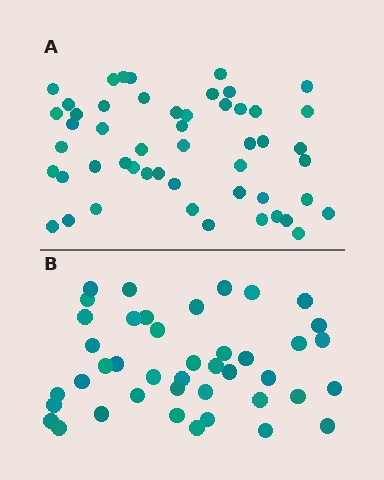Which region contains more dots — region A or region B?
Region A (the top region) has more dots.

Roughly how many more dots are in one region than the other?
Region A has roughly 8 or so more dots than region B.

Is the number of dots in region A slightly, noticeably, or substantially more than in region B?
Region A has only slightly more — the two regions are fairly close. The ratio is roughly 1.2 to 1.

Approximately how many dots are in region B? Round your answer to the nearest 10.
About 40 dots. (The exact count is 42, which rounds to 40.)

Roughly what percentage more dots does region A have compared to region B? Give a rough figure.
About 20% more.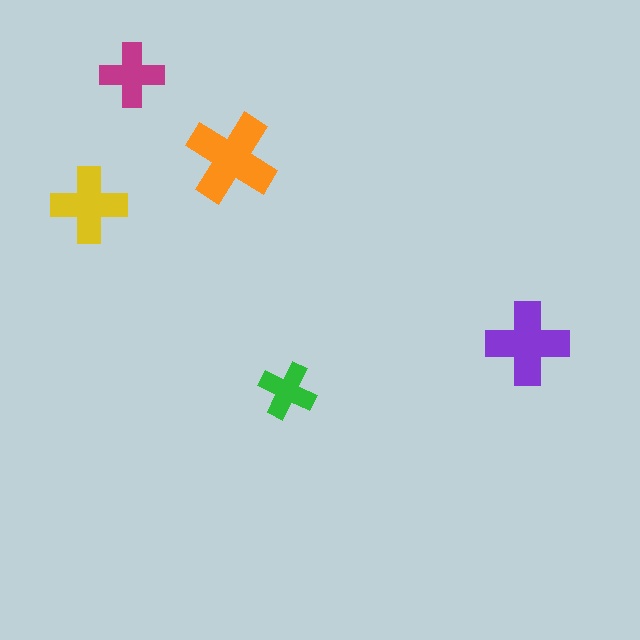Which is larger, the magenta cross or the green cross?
The magenta one.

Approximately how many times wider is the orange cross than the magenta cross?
About 1.5 times wider.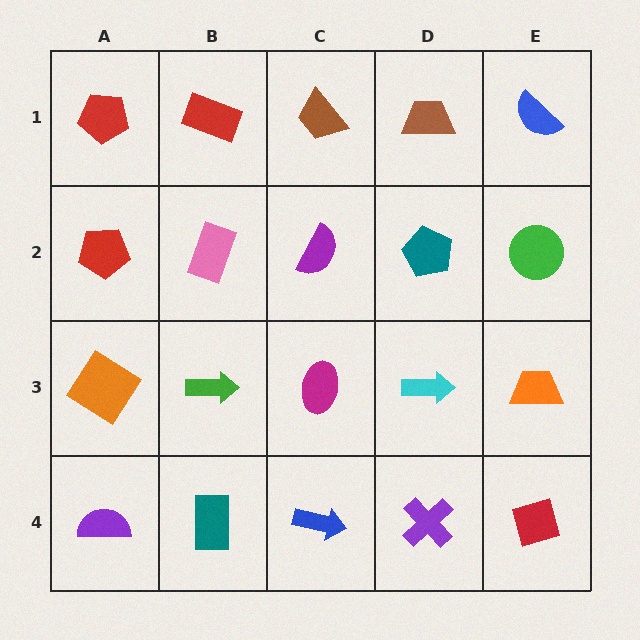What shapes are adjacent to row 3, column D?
A teal pentagon (row 2, column D), a purple cross (row 4, column D), a magenta ellipse (row 3, column C), an orange trapezoid (row 3, column E).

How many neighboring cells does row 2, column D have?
4.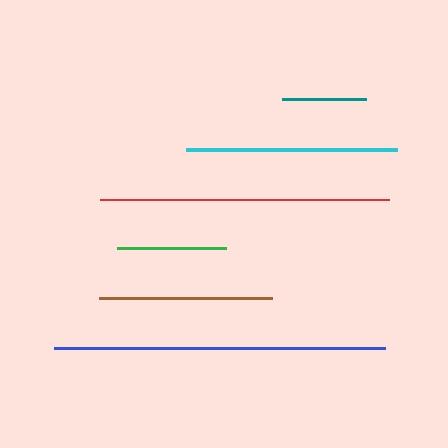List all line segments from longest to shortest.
From longest to shortest: blue, red, cyan, brown, green, teal.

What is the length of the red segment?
The red segment is approximately 289 pixels long.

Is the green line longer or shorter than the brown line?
The brown line is longer than the green line.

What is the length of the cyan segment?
The cyan segment is approximately 212 pixels long.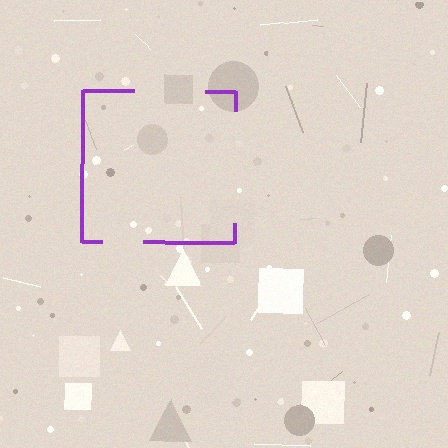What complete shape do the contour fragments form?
The contour fragments form a square.